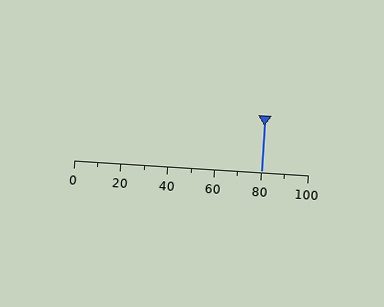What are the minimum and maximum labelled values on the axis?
The axis runs from 0 to 100.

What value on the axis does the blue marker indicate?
The marker indicates approximately 80.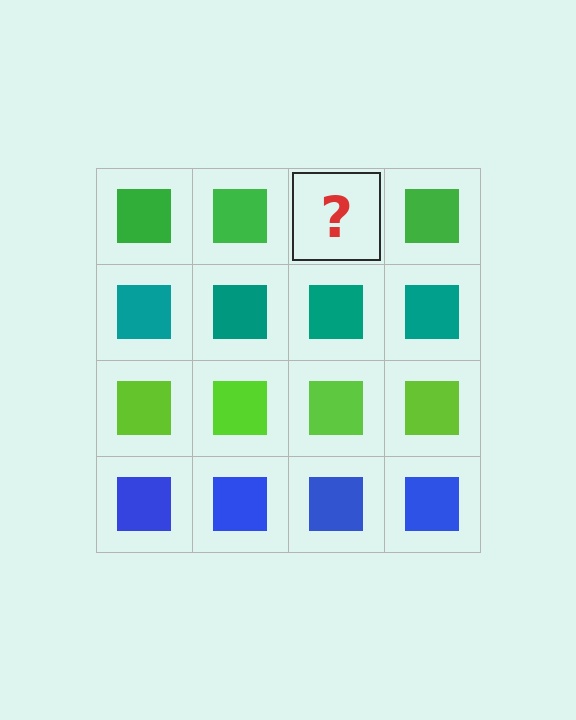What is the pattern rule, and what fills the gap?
The rule is that each row has a consistent color. The gap should be filled with a green square.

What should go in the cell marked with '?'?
The missing cell should contain a green square.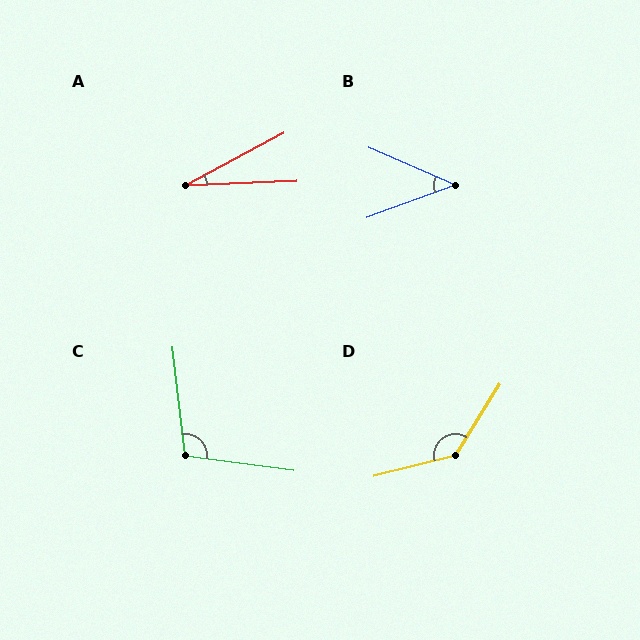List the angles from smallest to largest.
A (26°), B (43°), C (104°), D (136°).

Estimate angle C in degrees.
Approximately 104 degrees.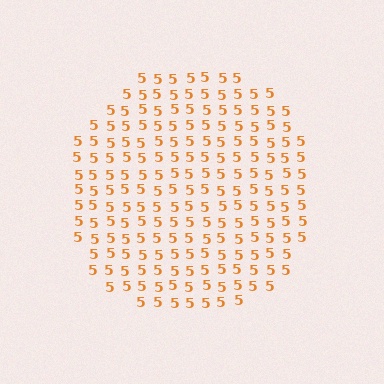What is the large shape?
The large shape is a circle.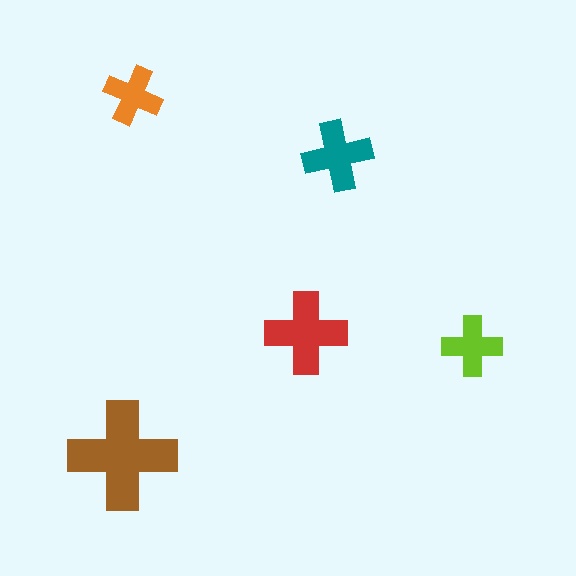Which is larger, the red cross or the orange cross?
The red one.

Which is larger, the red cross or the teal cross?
The red one.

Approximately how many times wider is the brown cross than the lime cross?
About 2 times wider.